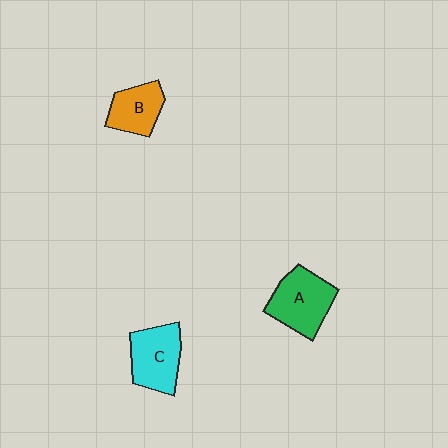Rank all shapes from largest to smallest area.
From largest to smallest: A (green), C (cyan), B (orange).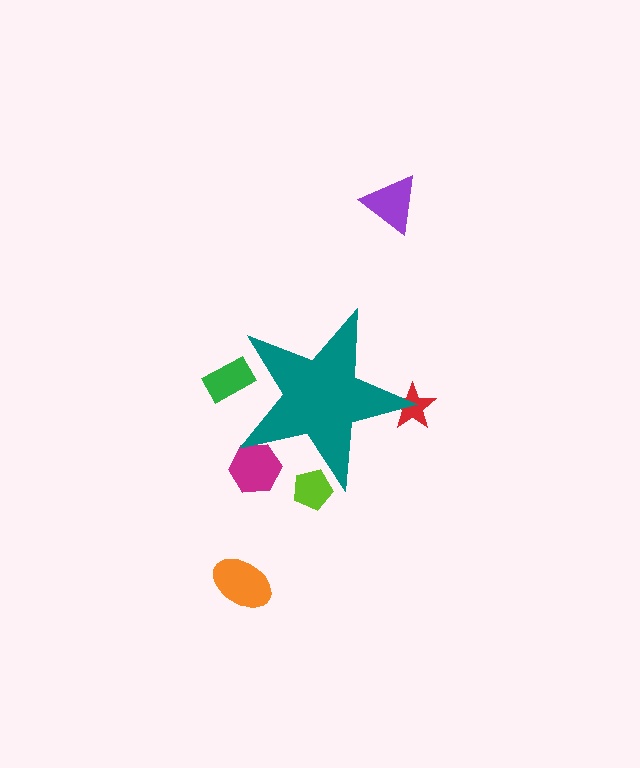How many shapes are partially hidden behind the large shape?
4 shapes are partially hidden.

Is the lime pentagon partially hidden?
Yes, the lime pentagon is partially hidden behind the teal star.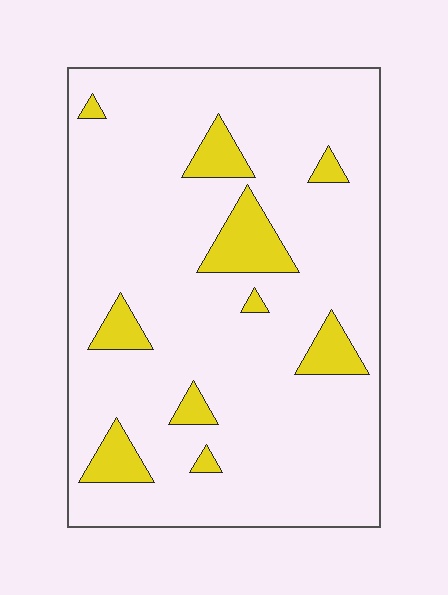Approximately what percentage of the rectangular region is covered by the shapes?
Approximately 10%.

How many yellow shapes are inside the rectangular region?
10.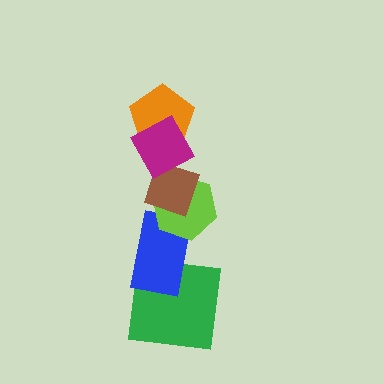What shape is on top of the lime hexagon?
The brown diamond is on top of the lime hexagon.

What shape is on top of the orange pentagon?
The magenta square is on top of the orange pentagon.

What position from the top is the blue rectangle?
The blue rectangle is 5th from the top.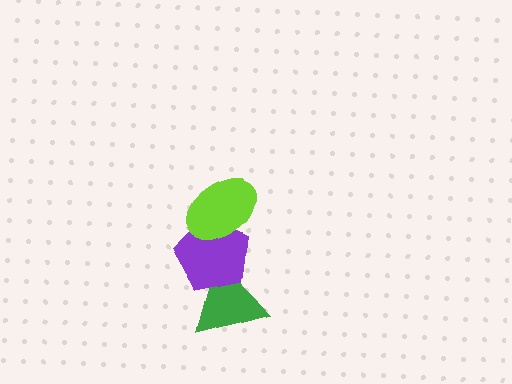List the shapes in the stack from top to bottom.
From top to bottom: the lime ellipse, the purple pentagon, the green triangle.